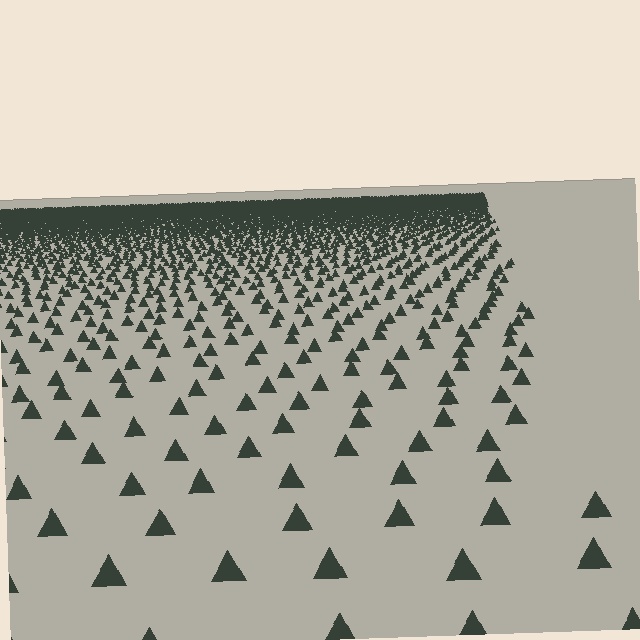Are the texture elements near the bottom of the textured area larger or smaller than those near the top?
Larger. Near the bottom, elements are closer to the viewer and appear at a bigger on-screen size.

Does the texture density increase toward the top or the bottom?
Density increases toward the top.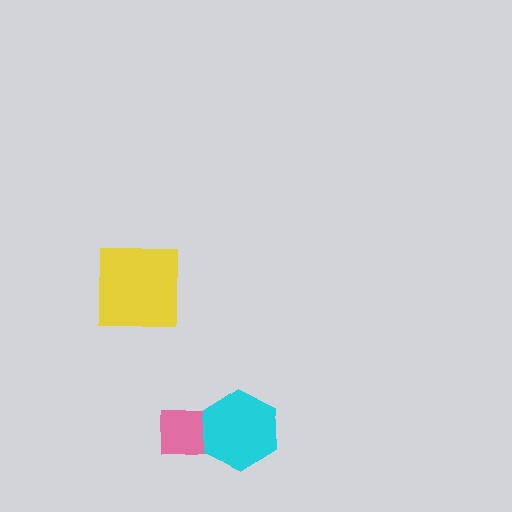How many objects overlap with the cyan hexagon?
1 object overlaps with the cyan hexagon.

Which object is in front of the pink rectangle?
The cyan hexagon is in front of the pink rectangle.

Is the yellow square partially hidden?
No, no other shape covers it.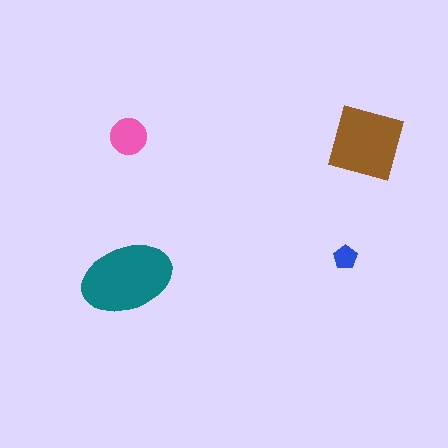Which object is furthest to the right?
The brown square is rightmost.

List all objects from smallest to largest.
The blue pentagon, the pink circle, the brown square, the teal ellipse.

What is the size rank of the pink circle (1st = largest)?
3rd.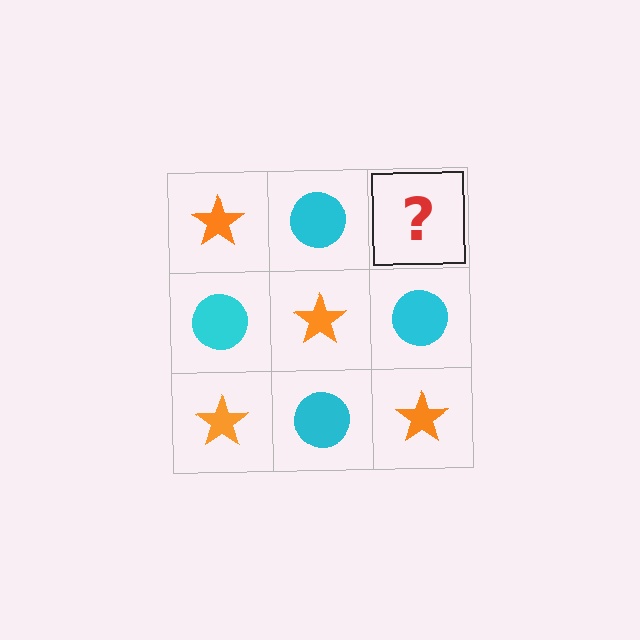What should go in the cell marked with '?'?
The missing cell should contain an orange star.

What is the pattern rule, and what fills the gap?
The rule is that it alternates orange star and cyan circle in a checkerboard pattern. The gap should be filled with an orange star.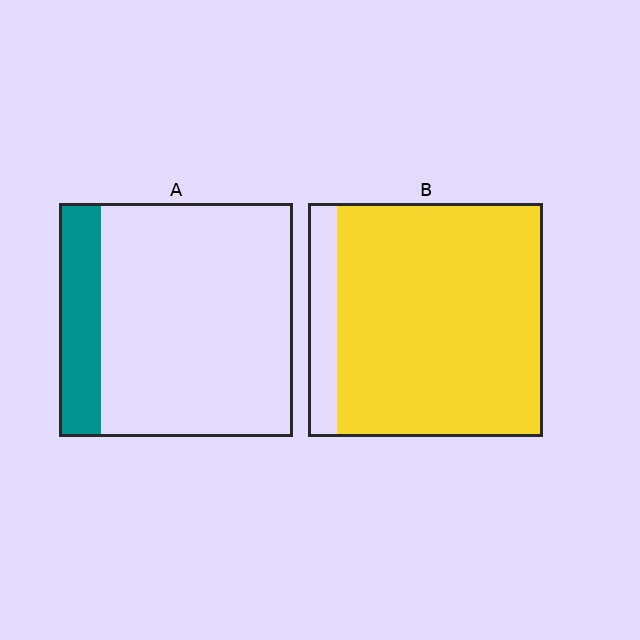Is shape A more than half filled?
No.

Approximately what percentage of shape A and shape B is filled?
A is approximately 20% and B is approximately 90%.